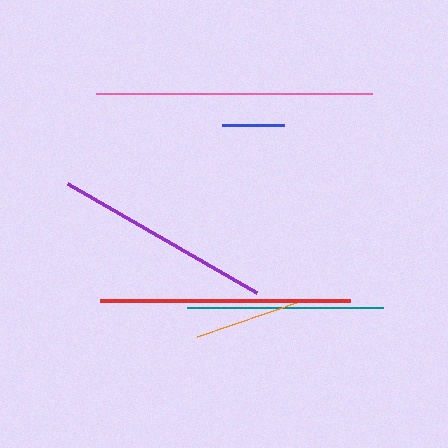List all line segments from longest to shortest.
From longest to shortest: pink, red, purple, teal, orange, blue.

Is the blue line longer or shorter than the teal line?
The teal line is longer than the blue line.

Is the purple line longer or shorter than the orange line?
The purple line is longer than the orange line.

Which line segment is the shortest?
The blue line is the shortest at approximately 62 pixels.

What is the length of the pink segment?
The pink segment is approximately 276 pixels long.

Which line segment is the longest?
The pink line is the longest at approximately 276 pixels.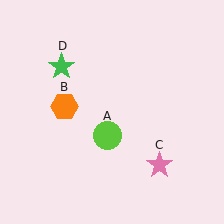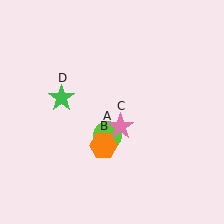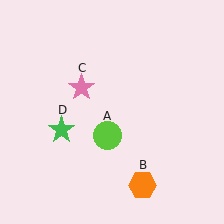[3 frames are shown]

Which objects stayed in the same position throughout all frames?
Lime circle (object A) remained stationary.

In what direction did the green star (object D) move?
The green star (object D) moved down.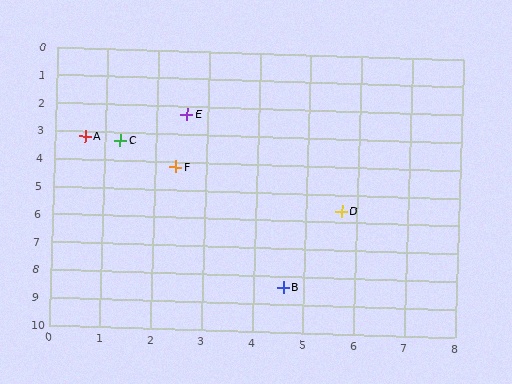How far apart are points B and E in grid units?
Points B and E are about 6.4 grid units apart.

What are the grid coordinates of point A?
Point A is at approximately (0.6, 3.2).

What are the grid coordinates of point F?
Point F is at approximately (2.4, 4.2).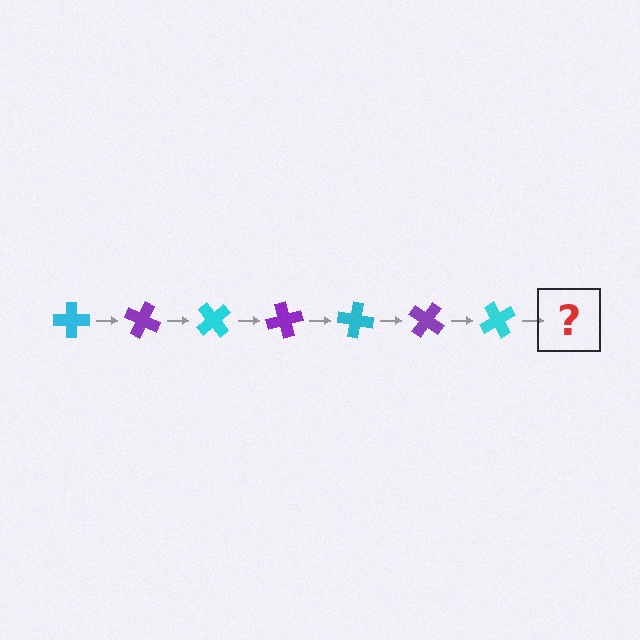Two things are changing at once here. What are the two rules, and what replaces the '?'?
The two rules are that it rotates 25 degrees each step and the color cycles through cyan and purple. The '?' should be a purple cross, rotated 175 degrees from the start.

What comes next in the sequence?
The next element should be a purple cross, rotated 175 degrees from the start.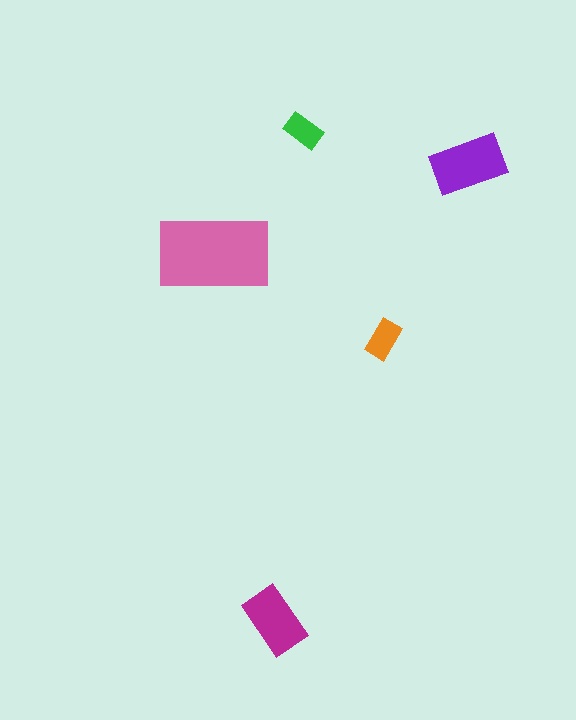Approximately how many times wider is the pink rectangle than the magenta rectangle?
About 1.5 times wider.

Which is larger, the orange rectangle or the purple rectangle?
The purple one.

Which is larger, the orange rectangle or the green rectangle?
The orange one.